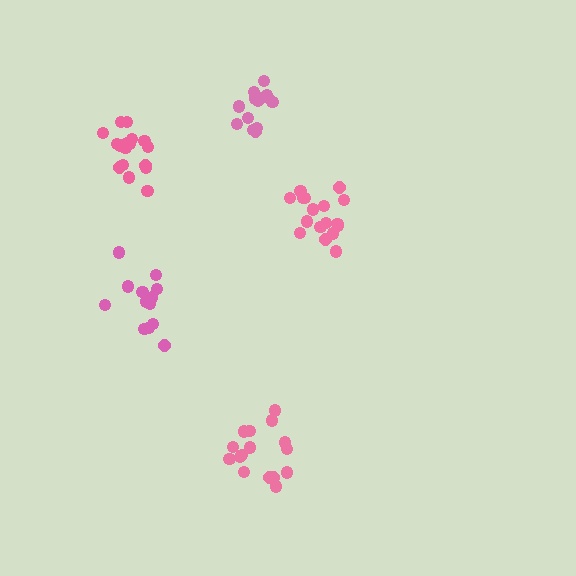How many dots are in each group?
Group 1: 14 dots, Group 2: 17 dots, Group 3: 16 dots, Group 4: 13 dots, Group 5: 17 dots (77 total).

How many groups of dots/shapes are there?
There are 5 groups.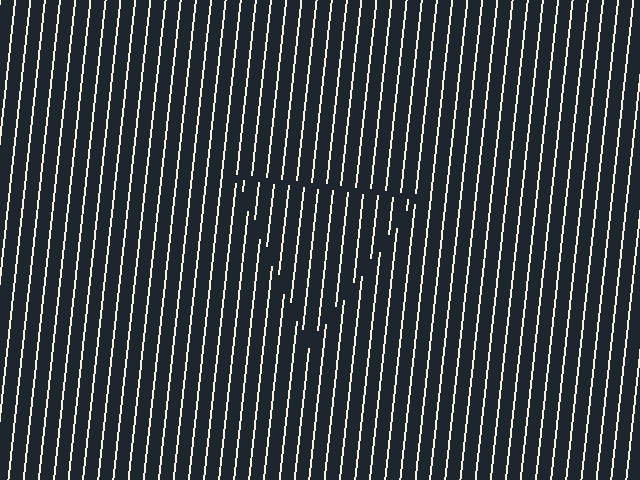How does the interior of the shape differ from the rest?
The interior of the shape contains the same grating, shifted by half a period — the contour is defined by the phase discontinuity where line-ends from the inner and outer gratings abut.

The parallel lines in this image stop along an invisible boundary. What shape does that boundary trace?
An illusory triangle. The interior of the shape contains the same grating, shifted by half a period — the contour is defined by the phase discontinuity where line-ends from the inner and outer gratings abut.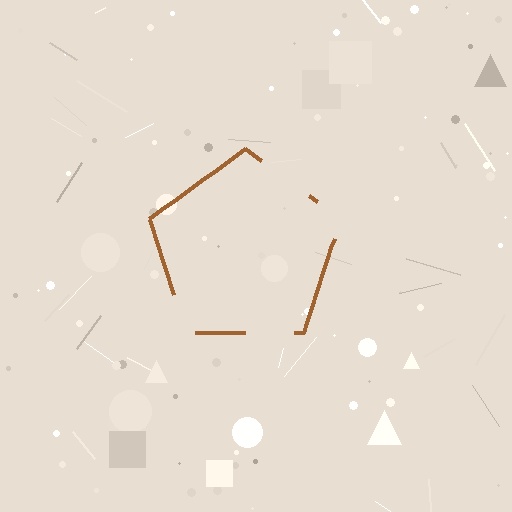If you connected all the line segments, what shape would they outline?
They would outline a pentagon.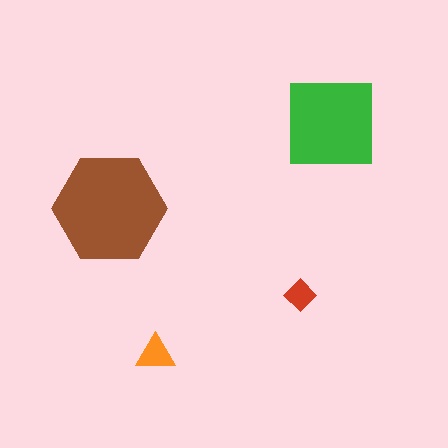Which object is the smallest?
The red diamond.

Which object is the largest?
The brown hexagon.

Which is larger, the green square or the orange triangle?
The green square.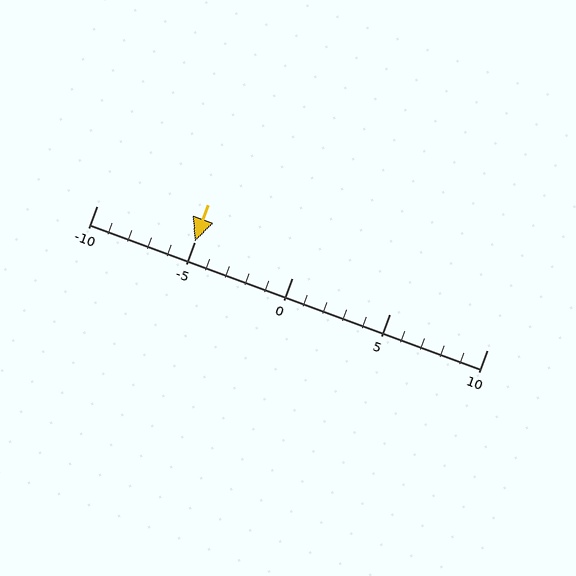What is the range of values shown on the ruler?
The ruler shows values from -10 to 10.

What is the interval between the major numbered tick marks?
The major tick marks are spaced 5 units apart.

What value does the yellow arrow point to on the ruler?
The yellow arrow points to approximately -5.